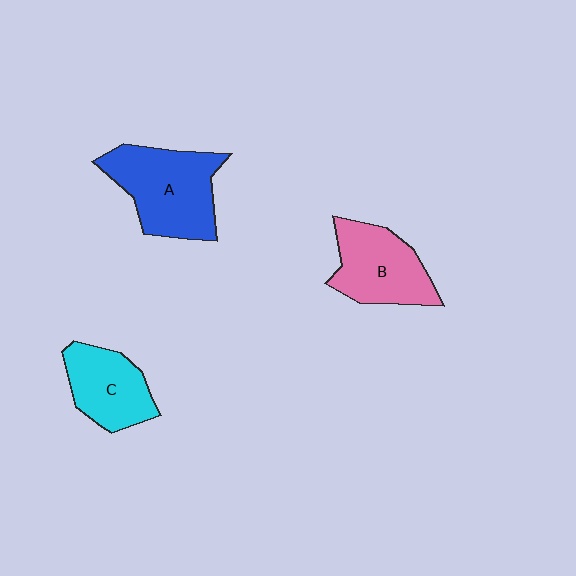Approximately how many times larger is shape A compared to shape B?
Approximately 1.2 times.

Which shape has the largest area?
Shape A (blue).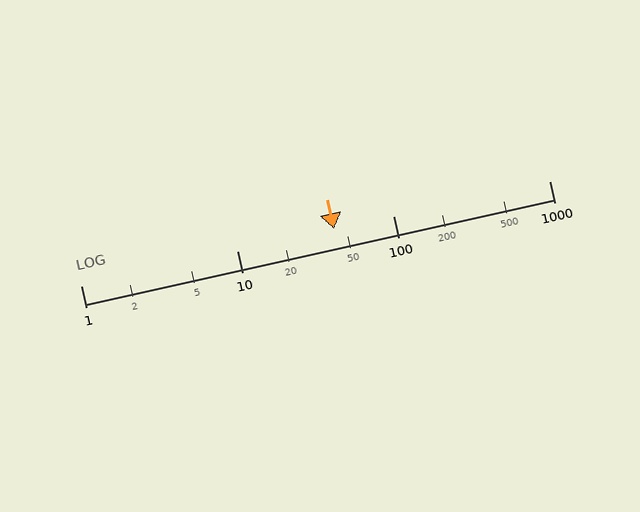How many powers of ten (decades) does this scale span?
The scale spans 3 decades, from 1 to 1000.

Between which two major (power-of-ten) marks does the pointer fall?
The pointer is between 10 and 100.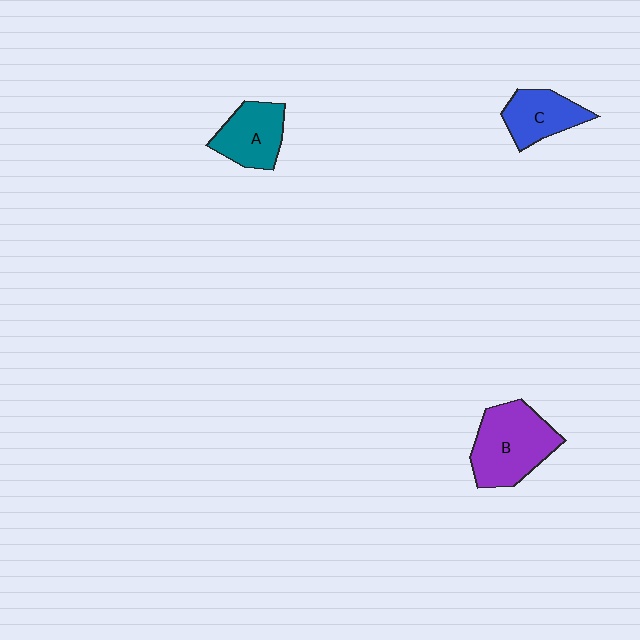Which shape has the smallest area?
Shape C (blue).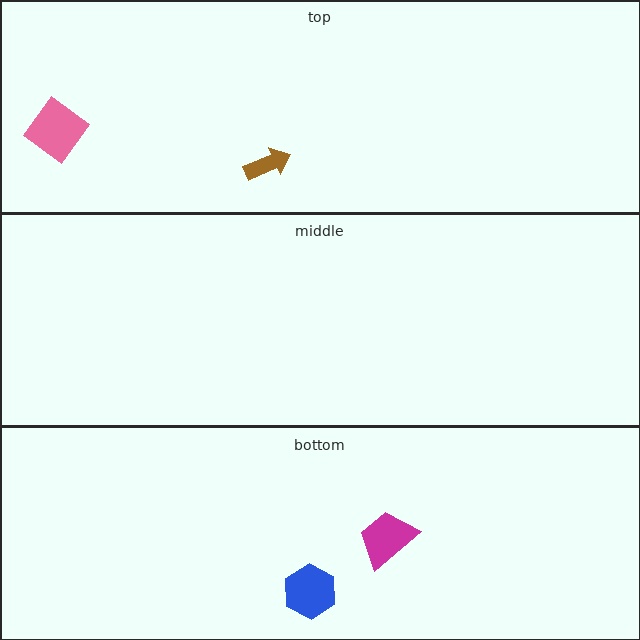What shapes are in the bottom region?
The magenta trapezoid, the blue hexagon.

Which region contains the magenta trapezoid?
The bottom region.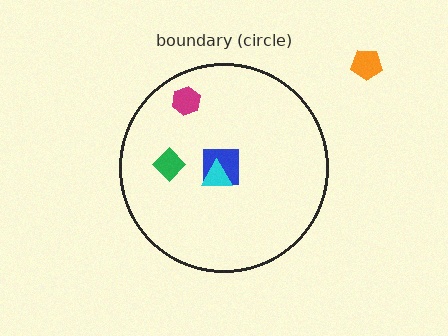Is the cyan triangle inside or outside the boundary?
Inside.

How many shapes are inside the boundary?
4 inside, 1 outside.